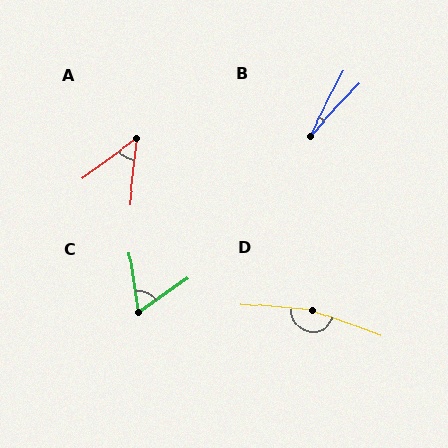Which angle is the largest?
D, at approximately 164 degrees.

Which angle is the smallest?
B, at approximately 16 degrees.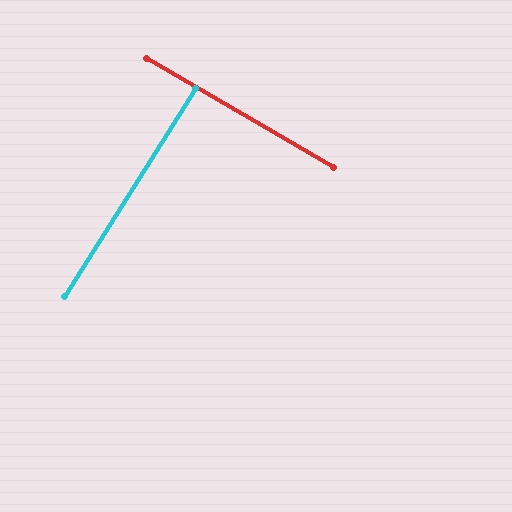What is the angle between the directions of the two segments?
Approximately 88 degrees.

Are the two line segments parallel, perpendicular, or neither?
Perpendicular — they meet at approximately 88°.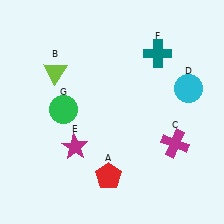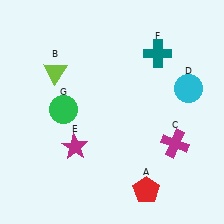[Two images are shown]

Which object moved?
The red pentagon (A) moved right.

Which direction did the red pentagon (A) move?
The red pentagon (A) moved right.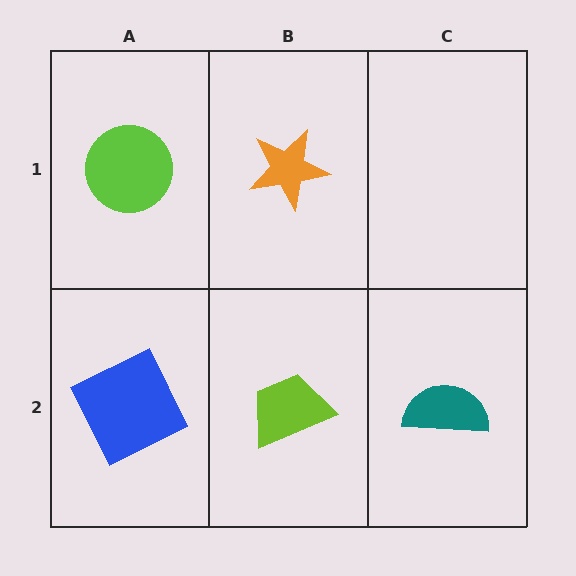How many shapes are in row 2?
3 shapes.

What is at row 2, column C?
A teal semicircle.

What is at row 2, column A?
A blue square.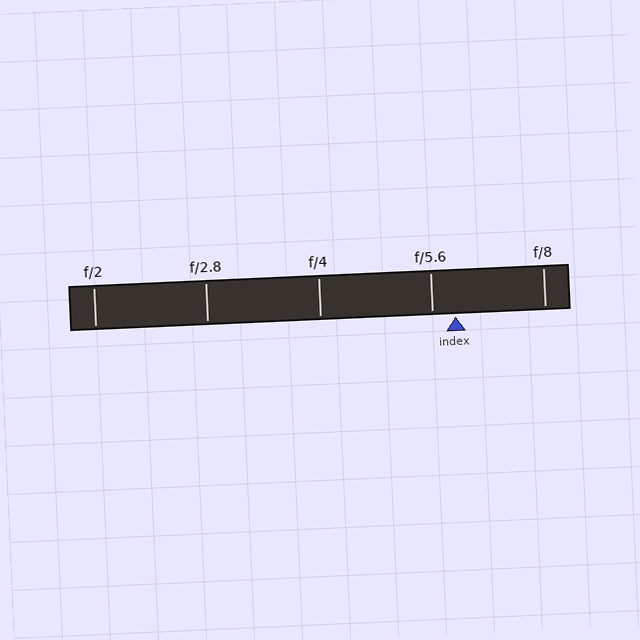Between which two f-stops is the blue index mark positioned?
The index mark is between f/5.6 and f/8.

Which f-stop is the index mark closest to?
The index mark is closest to f/5.6.